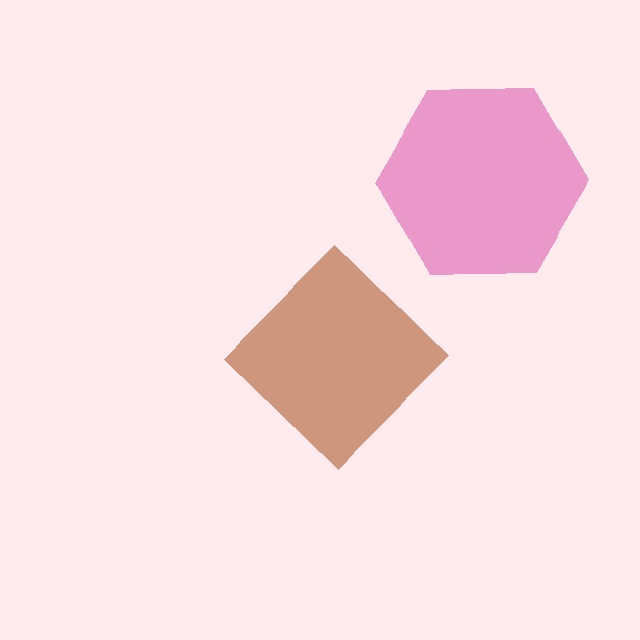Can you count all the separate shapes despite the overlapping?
Yes, there are 2 separate shapes.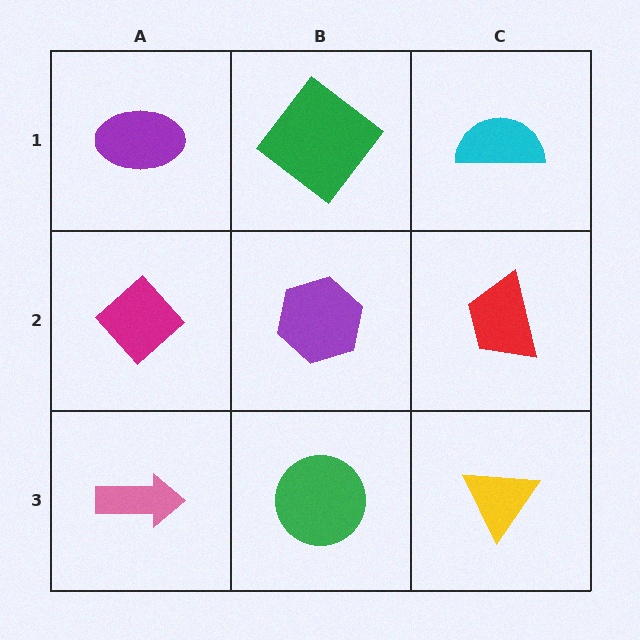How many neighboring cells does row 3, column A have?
2.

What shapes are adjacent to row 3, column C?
A red trapezoid (row 2, column C), a green circle (row 3, column B).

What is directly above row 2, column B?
A green diamond.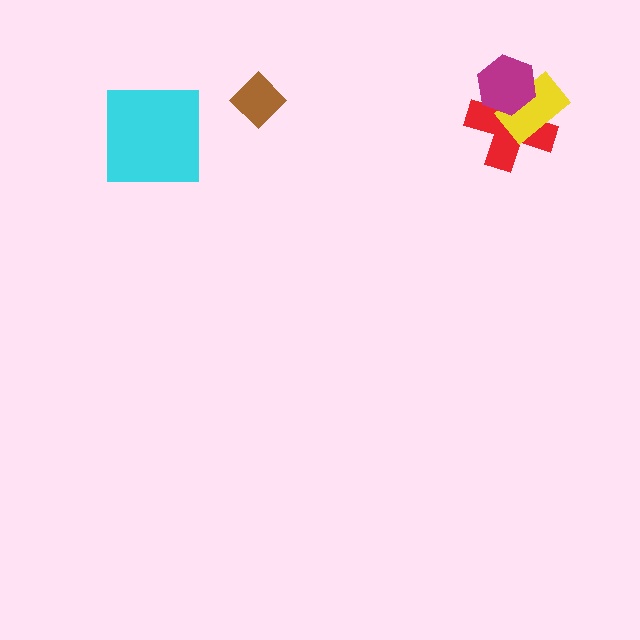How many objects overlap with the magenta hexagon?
2 objects overlap with the magenta hexagon.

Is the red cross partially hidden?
Yes, it is partially covered by another shape.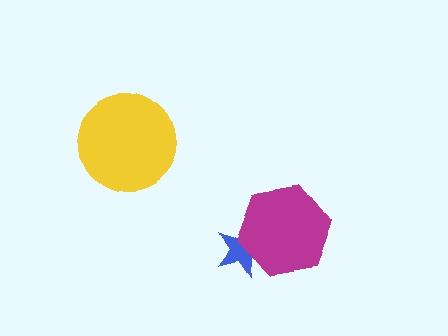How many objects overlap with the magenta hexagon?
1 object overlaps with the magenta hexagon.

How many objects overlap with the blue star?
1 object overlaps with the blue star.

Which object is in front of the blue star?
The magenta hexagon is in front of the blue star.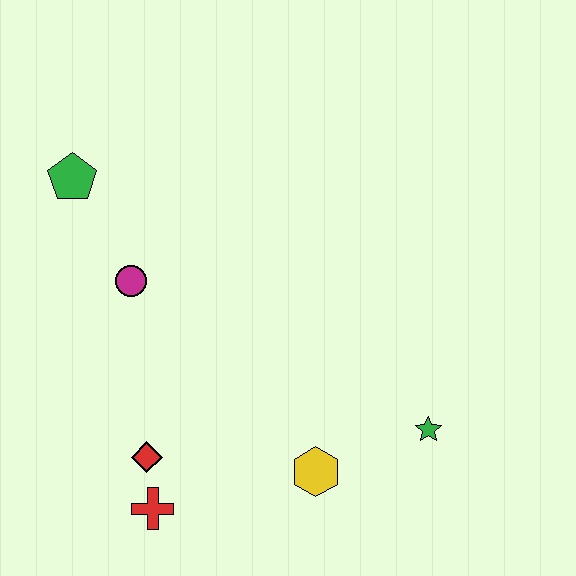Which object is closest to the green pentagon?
The magenta circle is closest to the green pentagon.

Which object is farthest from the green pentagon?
The green star is farthest from the green pentagon.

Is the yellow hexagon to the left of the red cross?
No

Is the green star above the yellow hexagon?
Yes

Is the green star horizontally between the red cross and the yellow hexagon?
No